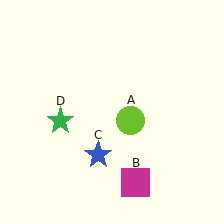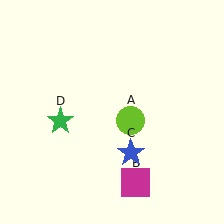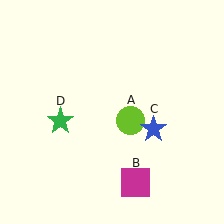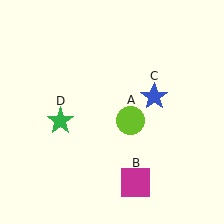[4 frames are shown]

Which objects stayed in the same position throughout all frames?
Lime circle (object A) and magenta square (object B) and green star (object D) remained stationary.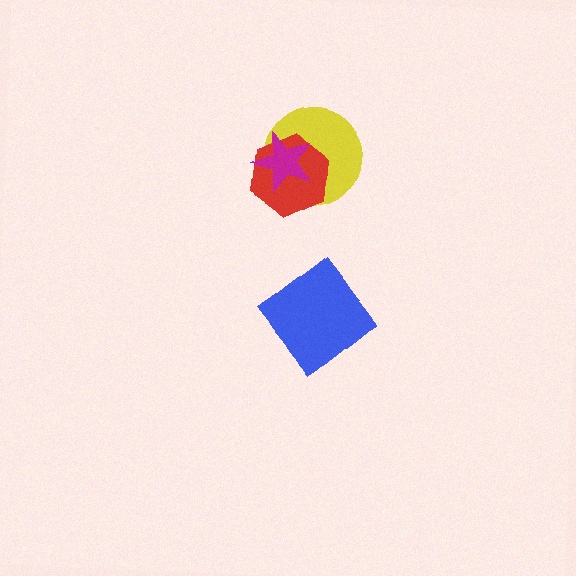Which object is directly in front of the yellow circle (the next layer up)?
The red hexagon is directly in front of the yellow circle.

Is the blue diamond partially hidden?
No, no other shape covers it.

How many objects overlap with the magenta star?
2 objects overlap with the magenta star.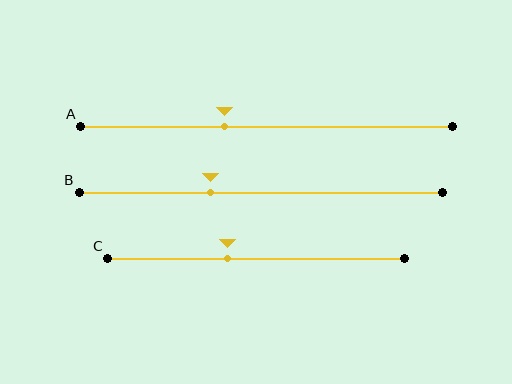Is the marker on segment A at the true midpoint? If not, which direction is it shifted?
No, the marker on segment A is shifted to the left by about 11% of the segment length.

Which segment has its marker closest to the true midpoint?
Segment C has its marker closest to the true midpoint.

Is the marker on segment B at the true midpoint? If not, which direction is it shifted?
No, the marker on segment B is shifted to the left by about 14% of the segment length.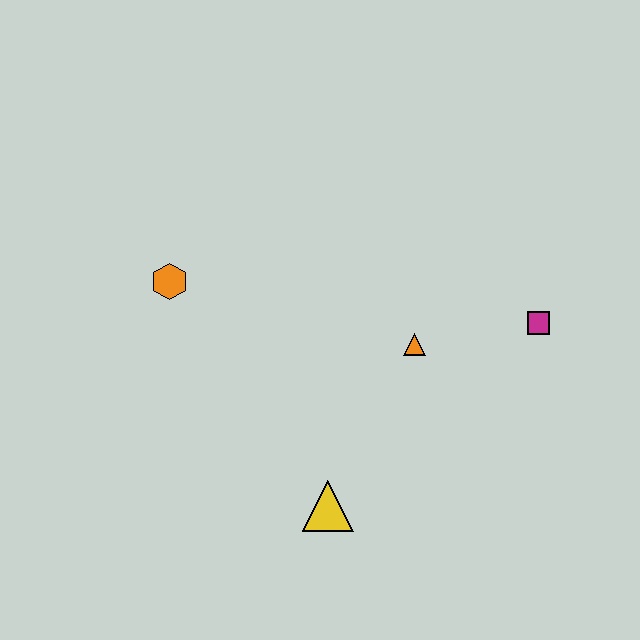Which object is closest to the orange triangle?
The magenta square is closest to the orange triangle.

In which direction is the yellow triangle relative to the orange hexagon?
The yellow triangle is below the orange hexagon.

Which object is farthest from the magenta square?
The orange hexagon is farthest from the magenta square.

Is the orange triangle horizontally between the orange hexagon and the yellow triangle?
No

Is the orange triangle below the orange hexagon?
Yes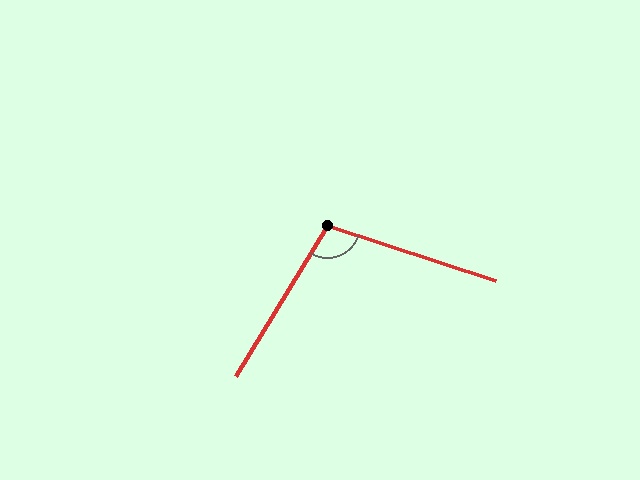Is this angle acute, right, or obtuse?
It is obtuse.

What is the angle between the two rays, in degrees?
Approximately 103 degrees.